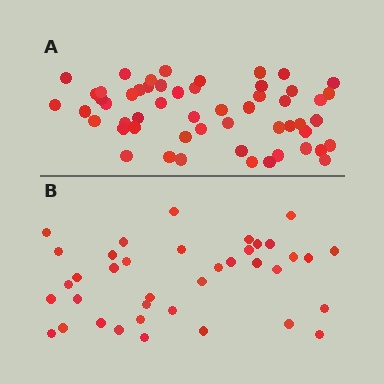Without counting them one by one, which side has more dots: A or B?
Region A (the top region) has more dots.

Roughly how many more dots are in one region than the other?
Region A has approximately 15 more dots than region B.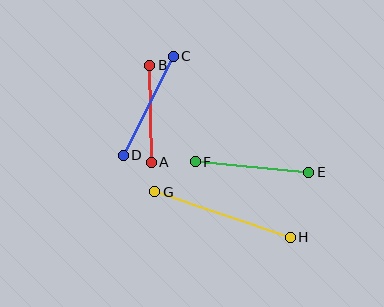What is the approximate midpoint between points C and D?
The midpoint is at approximately (148, 106) pixels.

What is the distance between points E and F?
The distance is approximately 114 pixels.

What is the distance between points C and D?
The distance is approximately 111 pixels.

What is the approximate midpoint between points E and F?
The midpoint is at approximately (252, 167) pixels.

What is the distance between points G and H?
The distance is approximately 143 pixels.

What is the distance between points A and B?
The distance is approximately 97 pixels.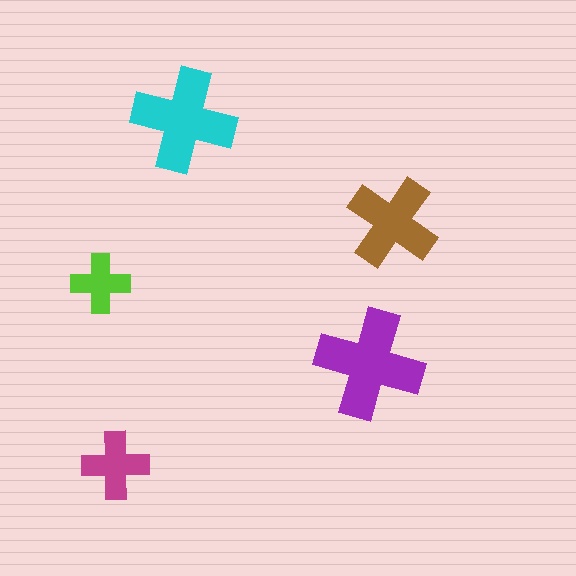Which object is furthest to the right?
The brown cross is rightmost.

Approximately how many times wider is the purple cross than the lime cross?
About 2 times wider.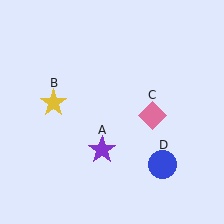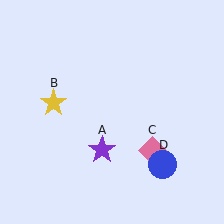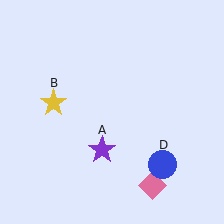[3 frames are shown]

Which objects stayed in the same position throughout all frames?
Purple star (object A) and yellow star (object B) and blue circle (object D) remained stationary.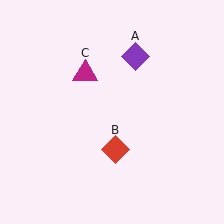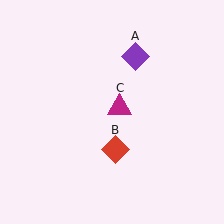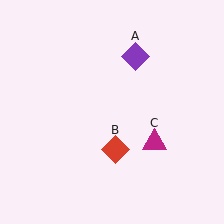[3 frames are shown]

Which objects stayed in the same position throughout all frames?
Purple diamond (object A) and red diamond (object B) remained stationary.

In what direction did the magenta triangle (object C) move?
The magenta triangle (object C) moved down and to the right.